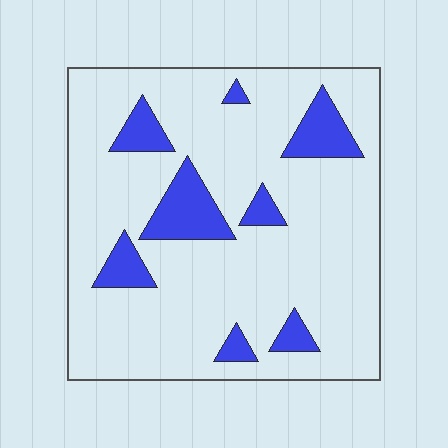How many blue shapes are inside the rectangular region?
8.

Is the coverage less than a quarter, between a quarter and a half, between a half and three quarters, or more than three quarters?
Less than a quarter.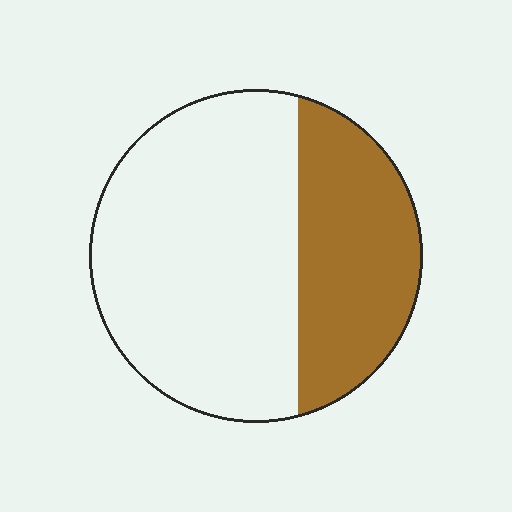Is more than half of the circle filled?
No.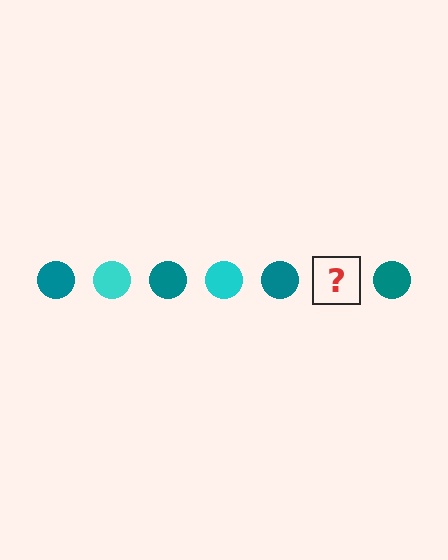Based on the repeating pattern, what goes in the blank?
The blank should be a cyan circle.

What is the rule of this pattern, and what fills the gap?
The rule is that the pattern cycles through teal, cyan circles. The gap should be filled with a cyan circle.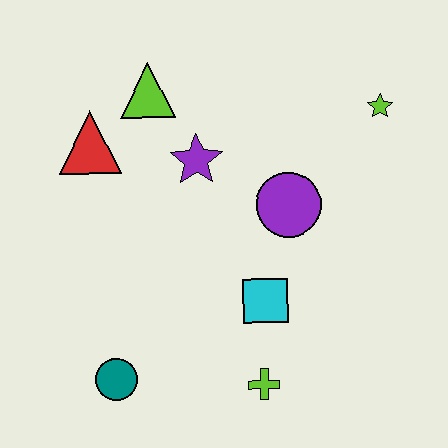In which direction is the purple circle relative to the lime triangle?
The purple circle is to the right of the lime triangle.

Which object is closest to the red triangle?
The lime triangle is closest to the red triangle.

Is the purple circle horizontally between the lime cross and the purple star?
No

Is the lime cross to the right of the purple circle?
No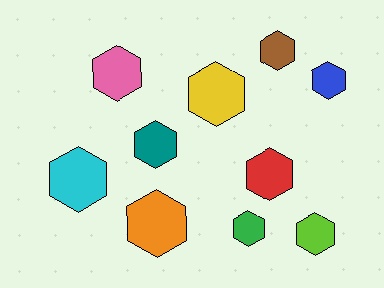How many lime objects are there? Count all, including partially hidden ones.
There is 1 lime object.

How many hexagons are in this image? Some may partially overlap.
There are 10 hexagons.